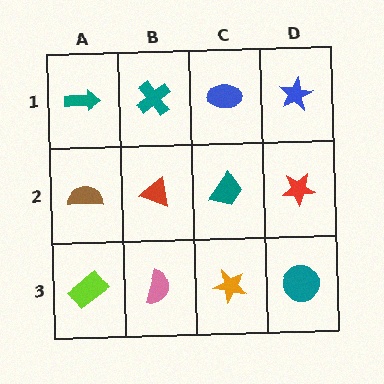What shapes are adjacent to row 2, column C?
A blue ellipse (row 1, column C), an orange star (row 3, column C), a red triangle (row 2, column B), a red star (row 2, column D).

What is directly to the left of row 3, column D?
An orange star.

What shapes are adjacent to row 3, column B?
A red triangle (row 2, column B), a lime rectangle (row 3, column A), an orange star (row 3, column C).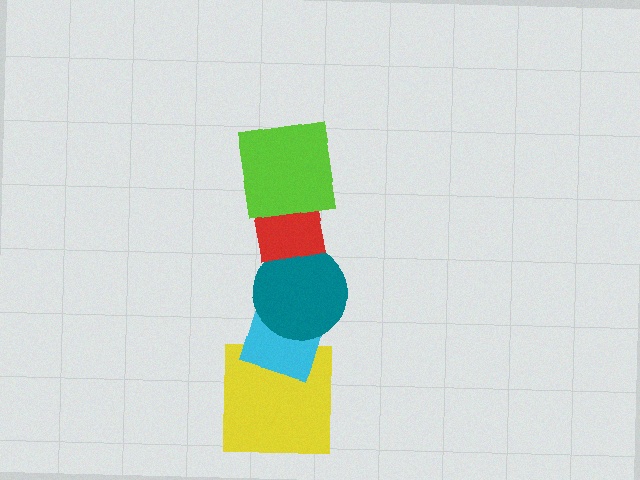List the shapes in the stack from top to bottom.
From top to bottom: the lime square, the red square, the teal circle, the cyan diamond, the yellow square.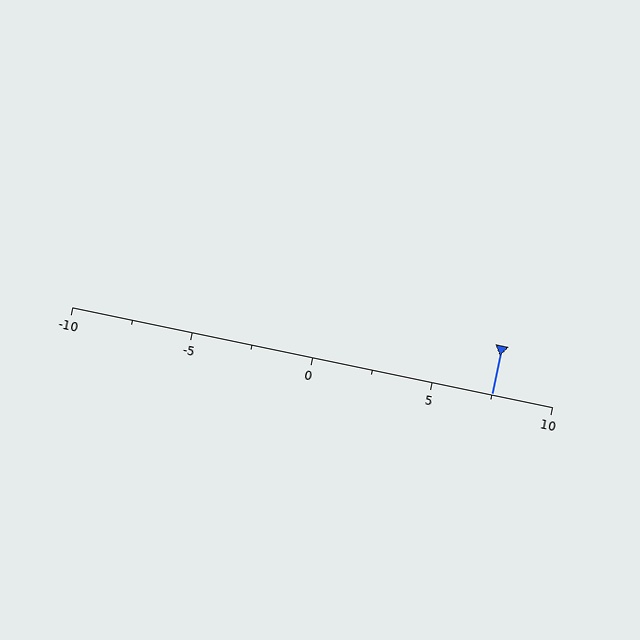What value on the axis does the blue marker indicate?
The marker indicates approximately 7.5.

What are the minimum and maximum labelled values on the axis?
The axis runs from -10 to 10.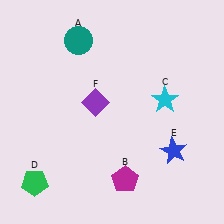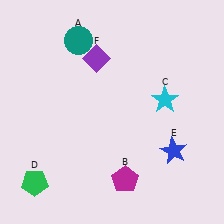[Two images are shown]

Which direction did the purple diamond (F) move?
The purple diamond (F) moved up.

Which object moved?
The purple diamond (F) moved up.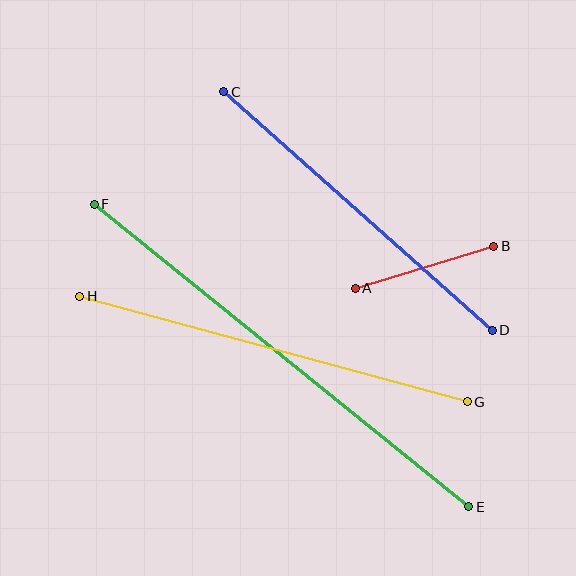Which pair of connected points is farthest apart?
Points E and F are farthest apart.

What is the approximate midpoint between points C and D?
The midpoint is at approximately (358, 211) pixels.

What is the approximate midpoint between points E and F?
The midpoint is at approximately (282, 356) pixels.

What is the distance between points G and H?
The distance is approximately 402 pixels.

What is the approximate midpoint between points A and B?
The midpoint is at approximately (424, 267) pixels.